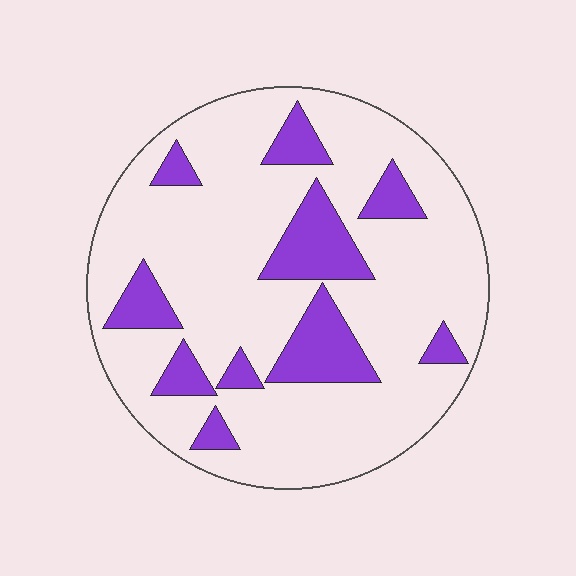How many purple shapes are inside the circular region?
10.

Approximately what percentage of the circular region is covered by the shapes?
Approximately 20%.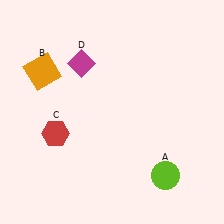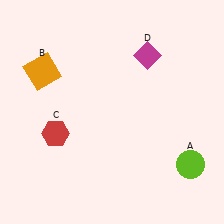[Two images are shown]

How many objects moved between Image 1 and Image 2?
2 objects moved between the two images.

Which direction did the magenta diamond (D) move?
The magenta diamond (D) moved right.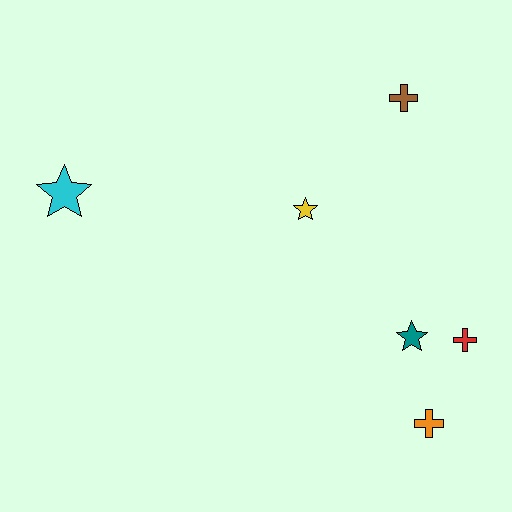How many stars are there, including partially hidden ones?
There are 3 stars.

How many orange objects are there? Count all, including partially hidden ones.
There is 1 orange object.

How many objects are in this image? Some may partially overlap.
There are 6 objects.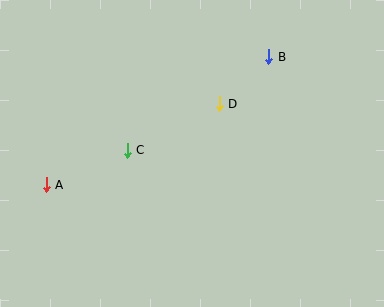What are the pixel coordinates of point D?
Point D is at (219, 104).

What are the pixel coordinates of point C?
Point C is at (127, 150).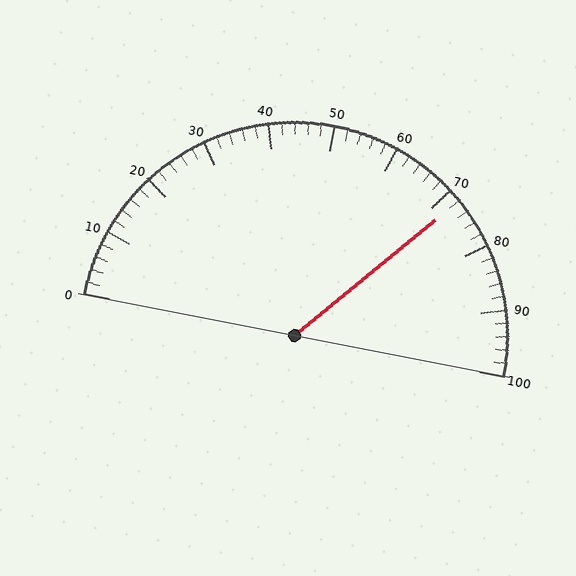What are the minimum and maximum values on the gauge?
The gauge ranges from 0 to 100.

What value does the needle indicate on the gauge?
The needle indicates approximately 72.